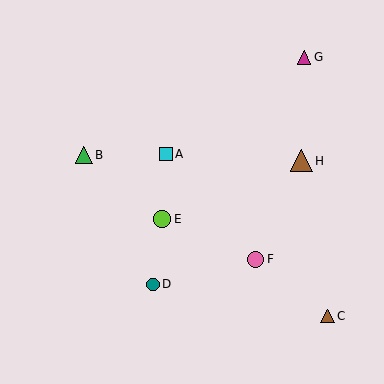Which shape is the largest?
The brown triangle (labeled H) is the largest.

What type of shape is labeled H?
Shape H is a brown triangle.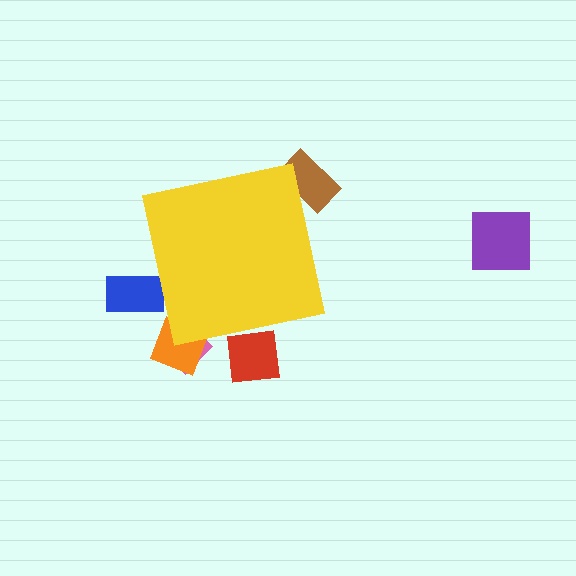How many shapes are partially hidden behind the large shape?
5 shapes are partially hidden.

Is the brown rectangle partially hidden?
Yes, the brown rectangle is partially hidden behind the yellow square.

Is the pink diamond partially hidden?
Yes, the pink diamond is partially hidden behind the yellow square.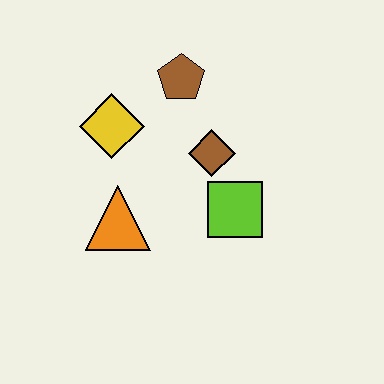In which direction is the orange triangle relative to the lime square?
The orange triangle is to the left of the lime square.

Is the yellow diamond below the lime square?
No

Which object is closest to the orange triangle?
The yellow diamond is closest to the orange triangle.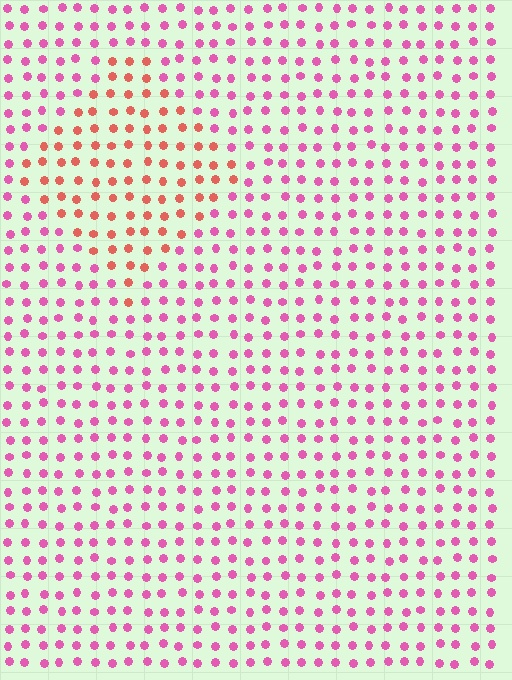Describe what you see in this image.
The image is filled with small pink elements in a uniform arrangement. A diamond-shaped region is visible where the elements are tinted to a slightly different hue, forming a subtle color boundary.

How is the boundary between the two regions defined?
The boundary is defined purely by a slight shift in hue (about 42 degrees). Spacing, size, and orientation are identical on both sides.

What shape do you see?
I see a diamond.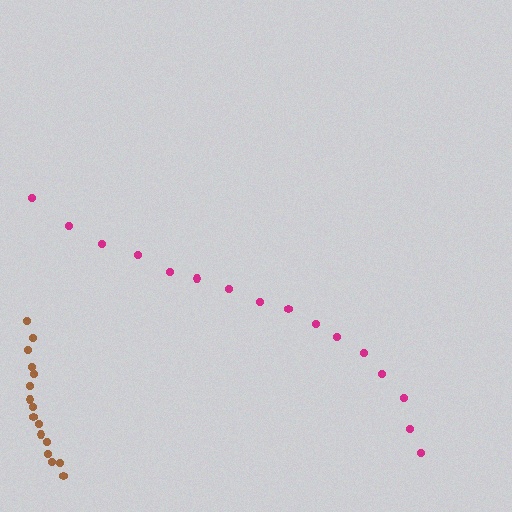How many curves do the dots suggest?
There are 2 distinct paths.